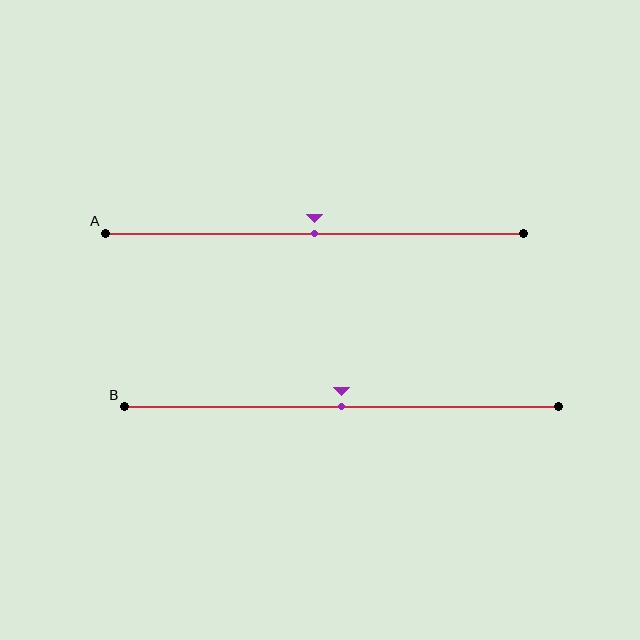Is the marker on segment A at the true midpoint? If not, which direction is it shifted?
Yes, the marker on segment A is at the true midpoint.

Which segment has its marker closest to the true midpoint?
Segment A has its marker closest to the true midpoint.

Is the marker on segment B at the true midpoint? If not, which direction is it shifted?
Yes, the marker on segment B is at the true midpoint.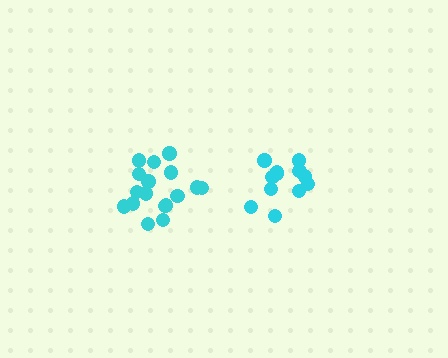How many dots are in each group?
Group 1: 12 dots, Group 2: 17 dots (29 total).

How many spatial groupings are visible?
There are 2 spatial groupings.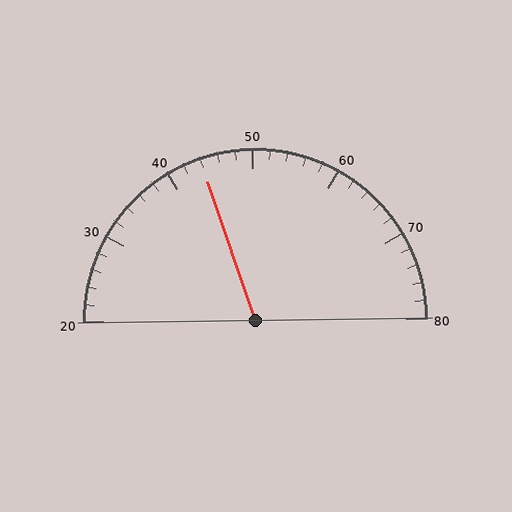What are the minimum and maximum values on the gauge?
The gauge ranges from 20 to 80.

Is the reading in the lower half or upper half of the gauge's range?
The reading is in the lower half of the range (20 to 80).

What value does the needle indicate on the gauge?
The needle indicates approximately 44.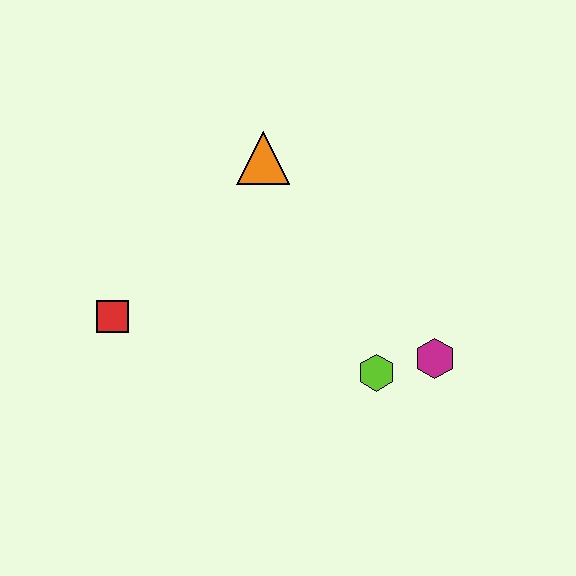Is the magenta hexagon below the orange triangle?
Yes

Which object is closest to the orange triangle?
The red square is closest to the orange triangle.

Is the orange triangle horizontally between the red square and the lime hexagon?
Yes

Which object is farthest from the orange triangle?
The magenta hexagon is farthest from the orange triangle.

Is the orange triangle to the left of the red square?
No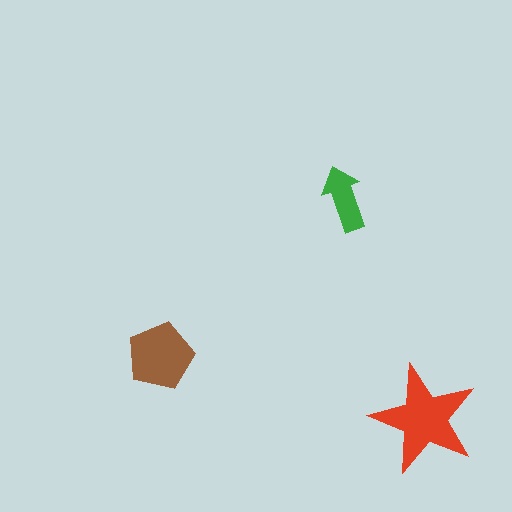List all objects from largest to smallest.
The red star, the brown pentagon, the green arrow.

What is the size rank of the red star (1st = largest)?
1st.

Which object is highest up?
The green arrow is topmost.